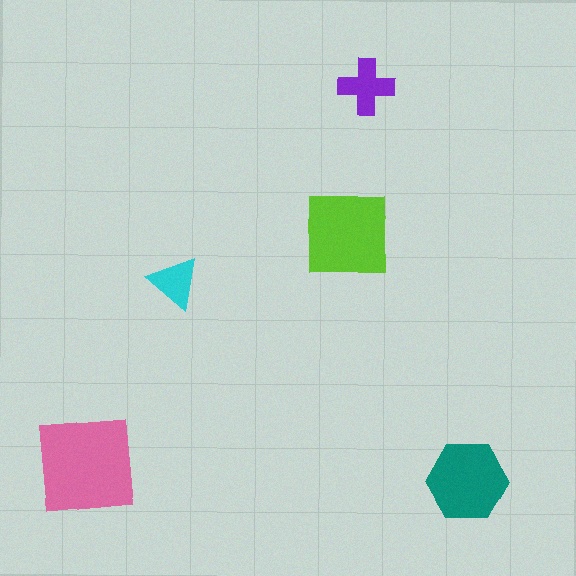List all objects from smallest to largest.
The cyan triangle, the purple cross, the teal hexagon, the lime square, the pink square.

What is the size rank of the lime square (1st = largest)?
2nd.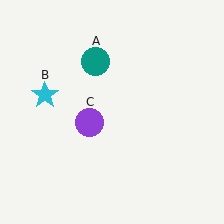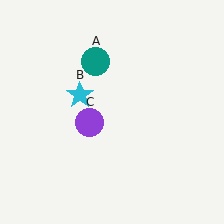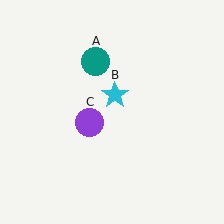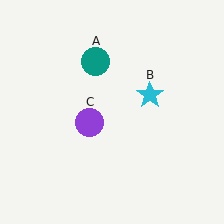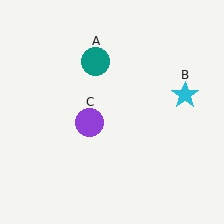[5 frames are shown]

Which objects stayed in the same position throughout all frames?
Teal circle (object A) and purple circle (object C) remained stationary.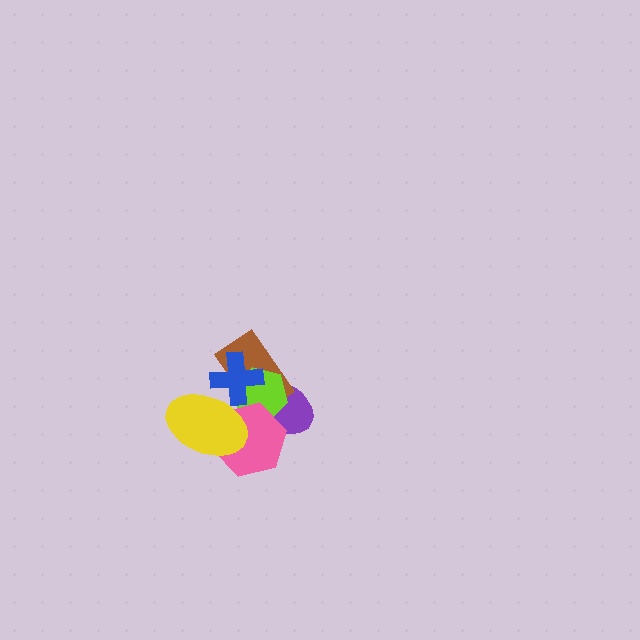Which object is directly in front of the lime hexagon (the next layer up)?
The blue cross is directly in front of the lime hexagon.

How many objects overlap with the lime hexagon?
5 objects overlap with the lime hexagon.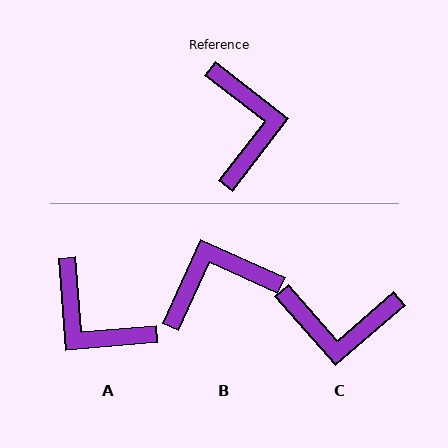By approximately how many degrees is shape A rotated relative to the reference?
Approximately 138 degrees clockwise.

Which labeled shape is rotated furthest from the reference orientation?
A, about 138 degrees away.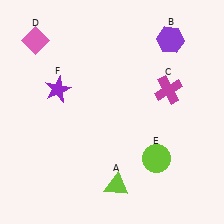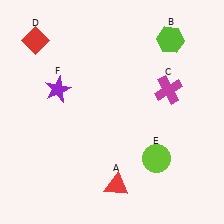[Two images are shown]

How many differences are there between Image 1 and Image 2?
There are 3 differences between the two images.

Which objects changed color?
A changed from lime to red. B changed from purple to lime. D changed from pink to red.